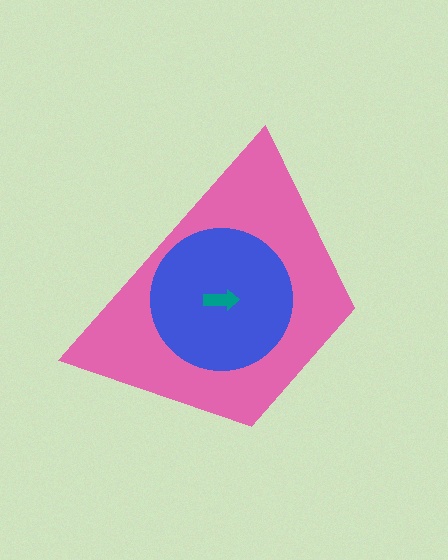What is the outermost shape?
The pink trapezoid.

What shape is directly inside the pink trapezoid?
The blue circle.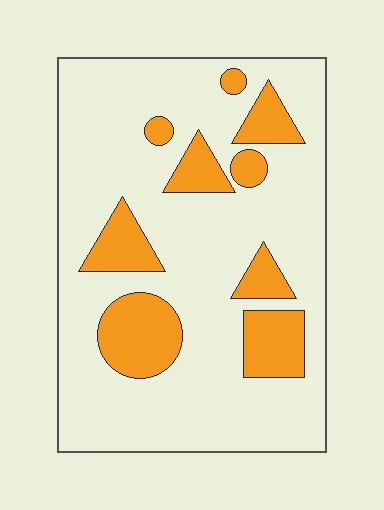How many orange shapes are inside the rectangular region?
9.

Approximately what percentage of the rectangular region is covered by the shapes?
Approximately 20%.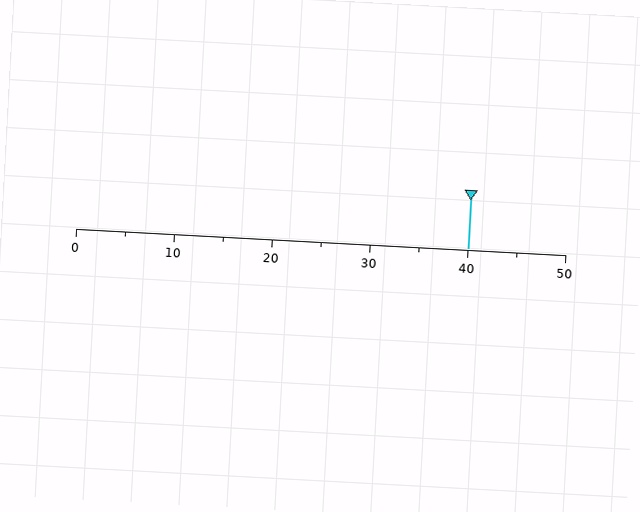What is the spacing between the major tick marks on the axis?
The major ticks are spaced 10 apart.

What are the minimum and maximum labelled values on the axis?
The axis runs from 0 to 50.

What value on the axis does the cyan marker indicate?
The marker indicates approximately 40.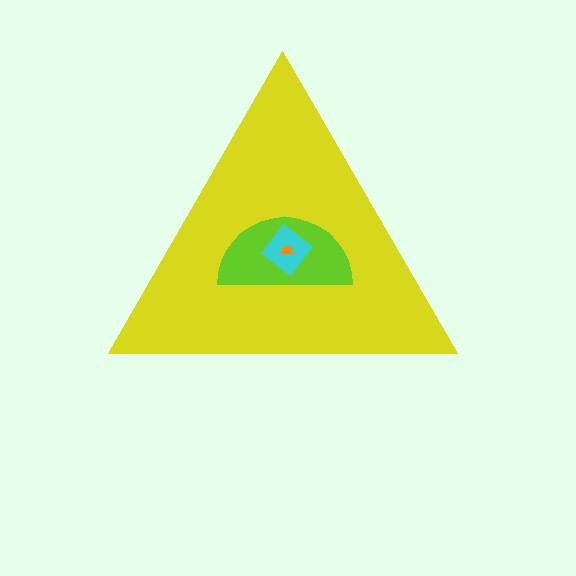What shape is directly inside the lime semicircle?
The cyan diamond.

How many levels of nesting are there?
4.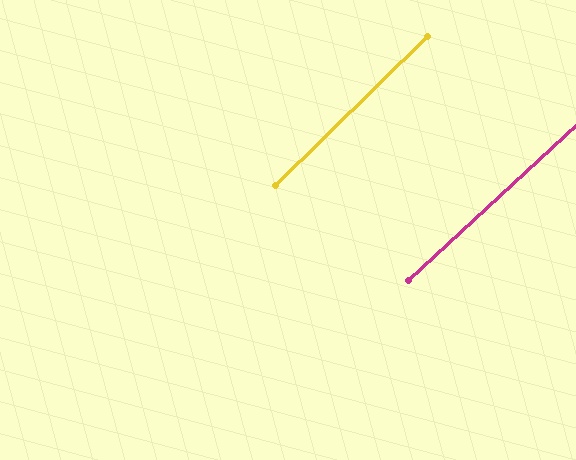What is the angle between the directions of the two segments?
Approximately 2 degrees.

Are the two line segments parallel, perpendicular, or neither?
Parallel — their directions differ by only 1.7°.